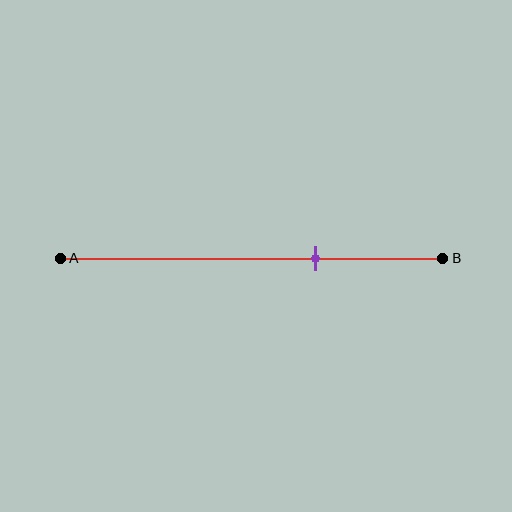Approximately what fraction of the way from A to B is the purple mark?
The purple mark is approximately 65% of the way from A to B.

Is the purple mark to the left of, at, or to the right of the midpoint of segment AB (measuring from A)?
The purple mark is to the right of the midpoint of segment AB.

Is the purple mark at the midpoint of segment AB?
No, the mark is at about 65% from A, not at the 50% midpoint.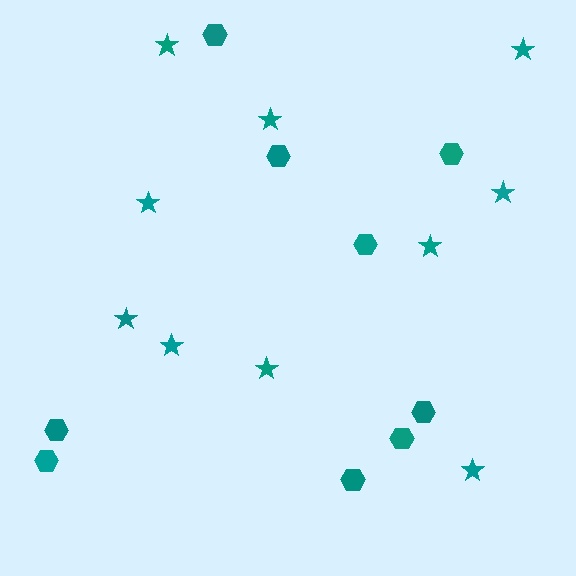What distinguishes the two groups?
There are 2 groups: one group of stars (10) and one group of hexagons (9).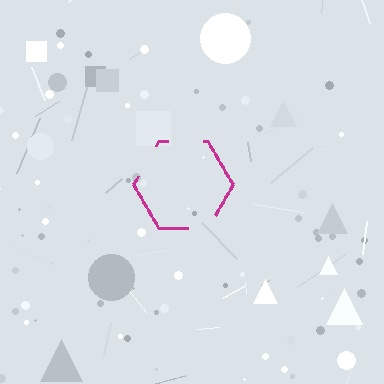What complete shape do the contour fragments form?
The contour fragments form a hexagon.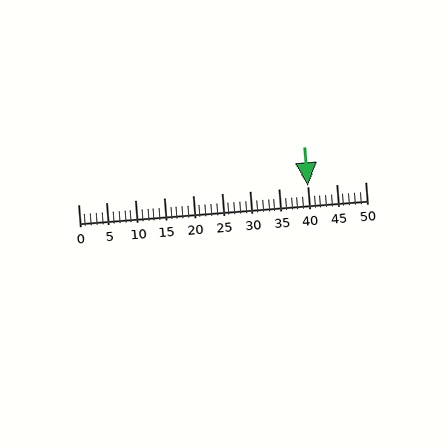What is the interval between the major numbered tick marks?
The major tick marks are spaced 5 units apart.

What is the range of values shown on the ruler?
The ruler shows values from 0 to 50.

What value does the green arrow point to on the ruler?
The green arrow points to approximately 40.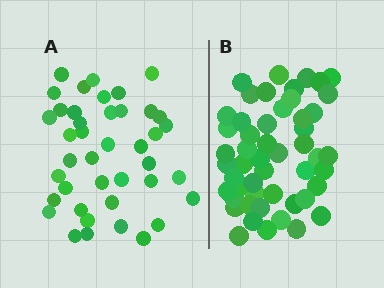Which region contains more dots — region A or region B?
Region B (the right region) has more dots.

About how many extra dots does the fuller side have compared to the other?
Region B has roughly 10 or so more dots than region A.